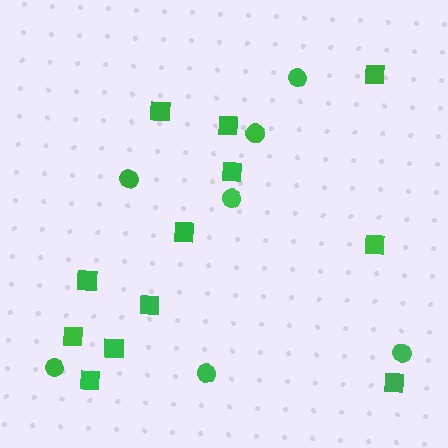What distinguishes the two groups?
There are 2 groups: one group of squares (12) and one group of circles (7).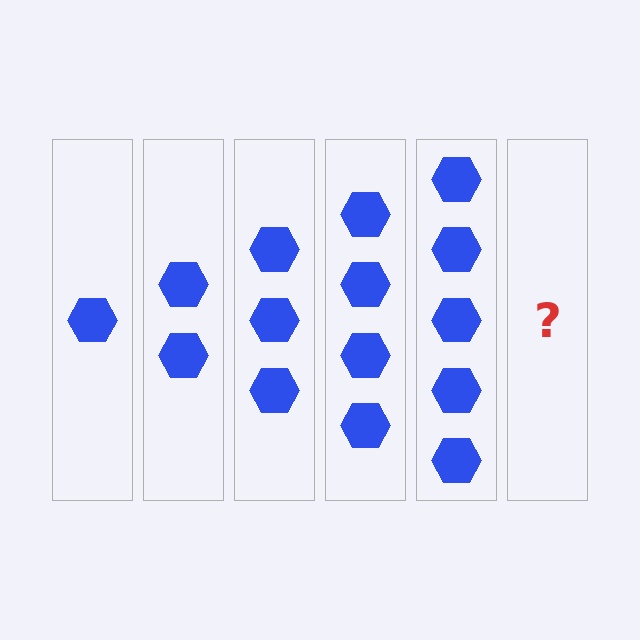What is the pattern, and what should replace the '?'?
The pattern is that each step adds one more hexagon. The '?' should be 6 hexagons.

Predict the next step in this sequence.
The next step is 6 hexagons.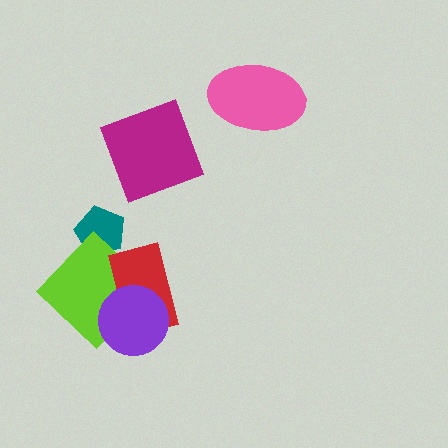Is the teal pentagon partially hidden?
Yes, it is partially covered by another shape.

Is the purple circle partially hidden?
No, no other shape covers it.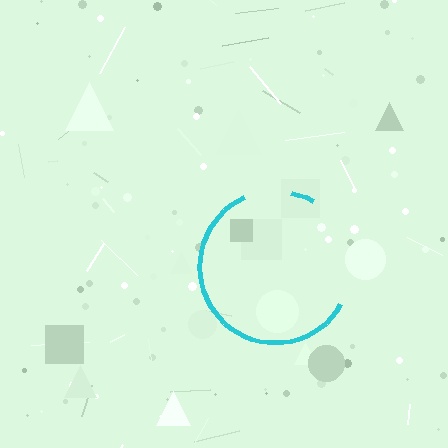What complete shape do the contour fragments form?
The contour fragments form a circle.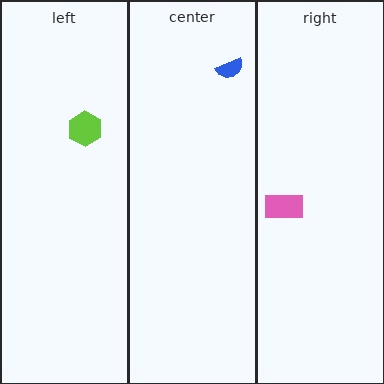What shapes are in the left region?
The lime hexagon.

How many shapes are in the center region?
1.